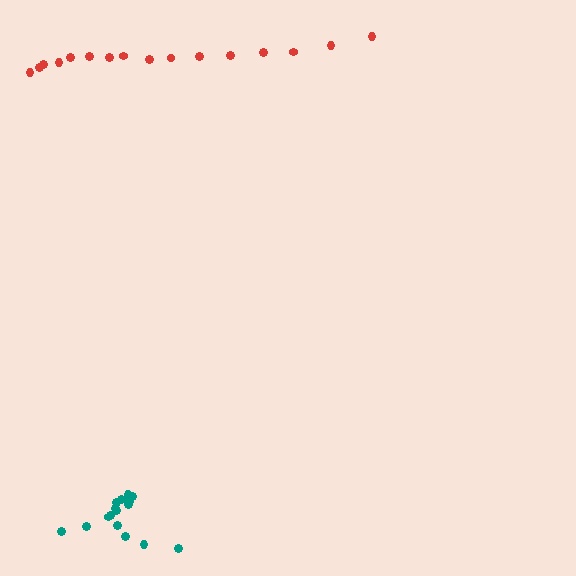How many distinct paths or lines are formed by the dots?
There are 2 distinct paths.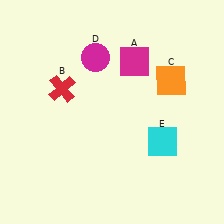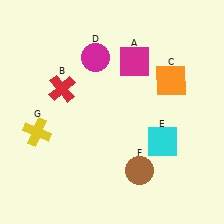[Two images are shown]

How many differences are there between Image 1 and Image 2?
There are 2 differences between the two images.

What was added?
A brown circle (F), a yellow cross (G) were added in Image 2.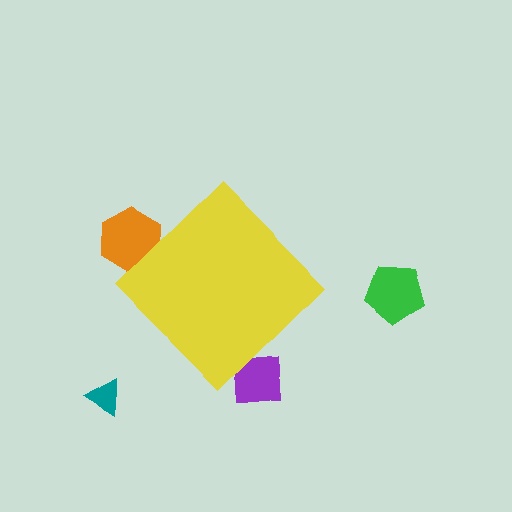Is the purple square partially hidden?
Yes, the purple square is partially hidden behind the yellow diamond.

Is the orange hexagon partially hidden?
Yes, the orange hexagon is partially hidden behind the yellow diamond.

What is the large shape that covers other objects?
A yellow diamond.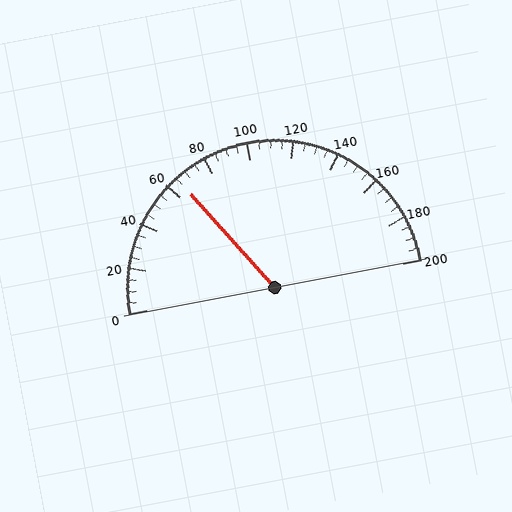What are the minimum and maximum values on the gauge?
The gauge ranges from 0 to 200.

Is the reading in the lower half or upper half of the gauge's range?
The reading is in the lower half of the range (0 to 200).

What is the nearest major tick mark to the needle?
The nearest major tick mark is 60.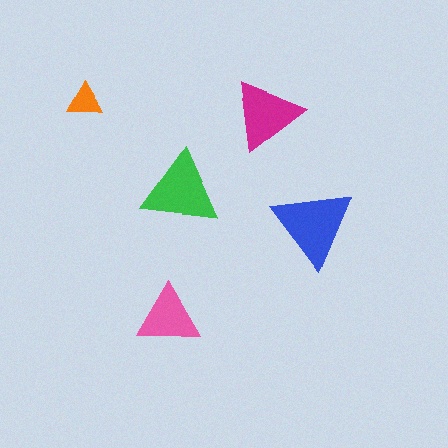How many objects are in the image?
There are 5 objects in the image.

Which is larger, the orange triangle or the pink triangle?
The pink one.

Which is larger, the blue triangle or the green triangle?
The blue one.